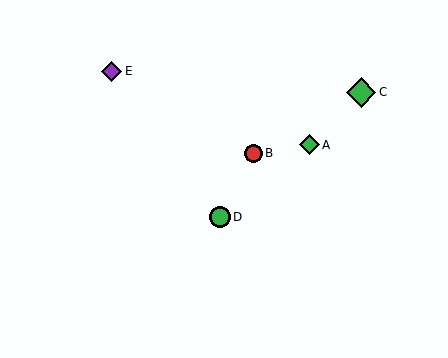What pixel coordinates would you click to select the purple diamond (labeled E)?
Click at (112, 71) to select the purple diamond E.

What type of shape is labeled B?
Shape B is a red circle.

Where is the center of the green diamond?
The center of the green diamond is at (309, 145).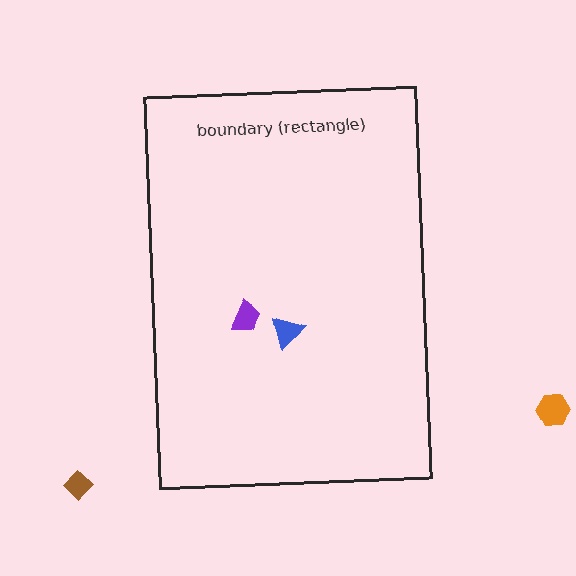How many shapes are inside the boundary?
2 inside, 2 outside.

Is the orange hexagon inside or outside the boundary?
Outside.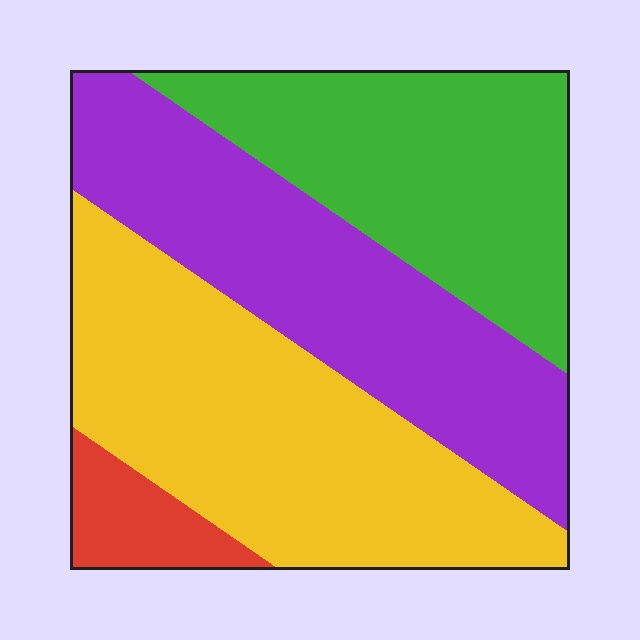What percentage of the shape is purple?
Purple takes up about one third (1/3) of the shape.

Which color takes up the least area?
Red, at roughly 5%.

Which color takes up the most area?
Yellow, at roughly 35%.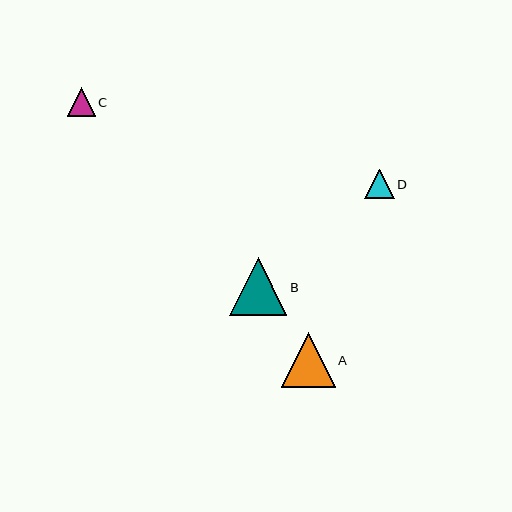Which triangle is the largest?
Triangle B is the largest with a size of approximately 57 pixels.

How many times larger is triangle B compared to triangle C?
Triangle B is approximately 2.0 times the size of triangle C.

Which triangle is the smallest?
Triangle C is the smallest with a size of approximately 28 pixels.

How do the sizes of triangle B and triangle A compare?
Triangle B and triangle A are approximately the same size.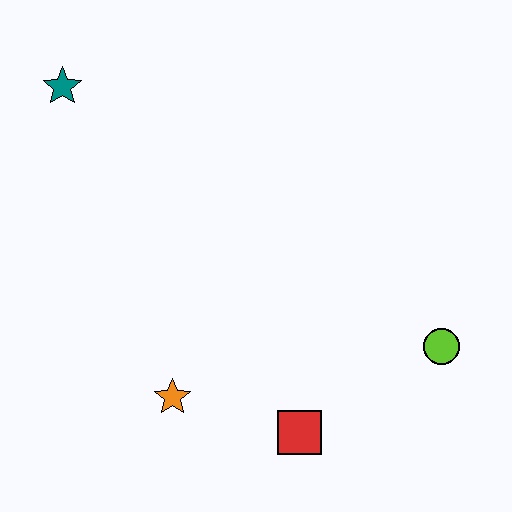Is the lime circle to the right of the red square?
Yes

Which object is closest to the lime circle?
The red square is closest to the lime circle.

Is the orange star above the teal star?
No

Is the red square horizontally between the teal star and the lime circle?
Yes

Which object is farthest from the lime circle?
The teal star is farthest from the lime circle.